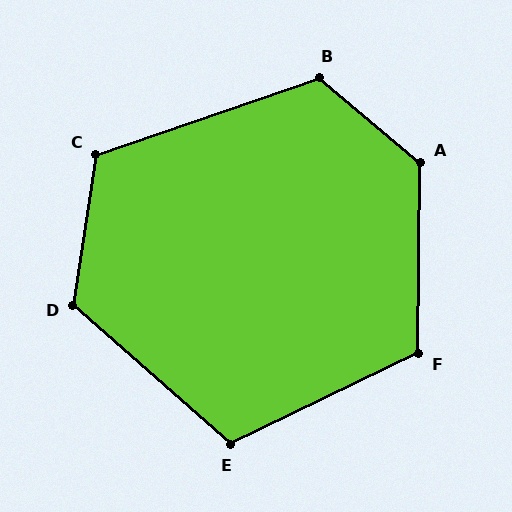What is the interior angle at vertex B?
Approximately 121 degrees (obtuse).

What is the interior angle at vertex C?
Approximately 118 degrees (obtuse).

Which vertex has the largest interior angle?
A, at approximately 129 degrees.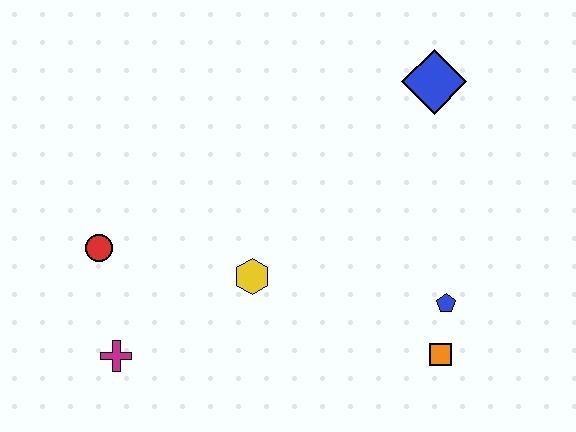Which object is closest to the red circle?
The magenta cross is closest to the red circle.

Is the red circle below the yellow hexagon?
No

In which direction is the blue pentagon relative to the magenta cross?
The blue pentagon is to the right of the magenta cross.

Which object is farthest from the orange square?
The red circle is farthest from the orange square.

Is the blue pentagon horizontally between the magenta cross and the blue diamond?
No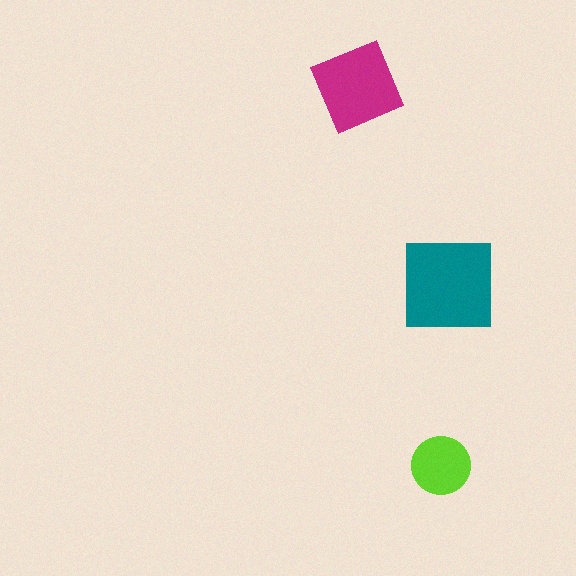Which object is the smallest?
The lime circle.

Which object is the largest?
The teal square.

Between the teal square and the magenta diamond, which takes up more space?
The teal square.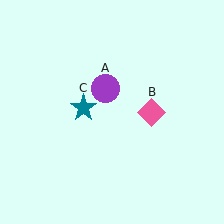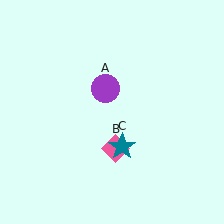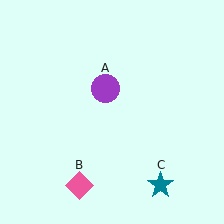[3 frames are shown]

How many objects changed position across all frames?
2 objects changed position: pink diamond (object B), teal star (object C).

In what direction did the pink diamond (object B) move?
The pink diamond (object B) moved down and to the left.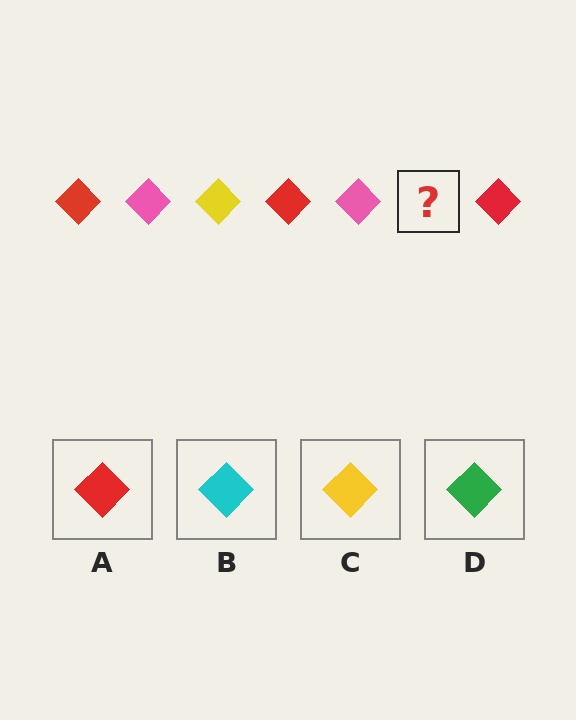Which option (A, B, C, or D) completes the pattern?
C.